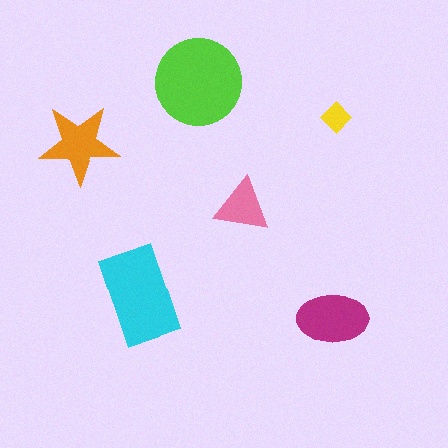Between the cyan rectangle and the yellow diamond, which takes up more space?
The cyan rectangle.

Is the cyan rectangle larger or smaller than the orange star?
Larger.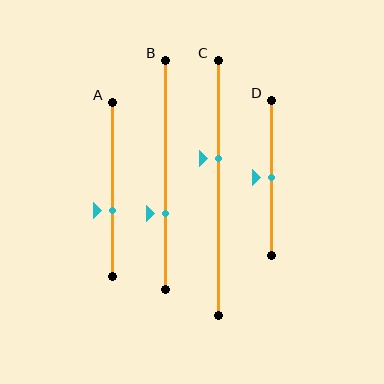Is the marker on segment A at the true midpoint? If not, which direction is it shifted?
No, the marker on segment A is shifted downward by about 12% of the segment length.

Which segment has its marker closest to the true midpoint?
Segment D has its marker closest to the true midpoint.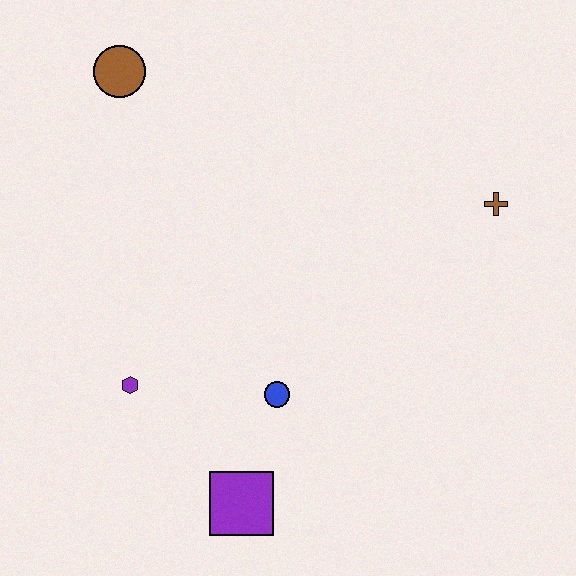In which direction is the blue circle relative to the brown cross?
The blue circle is to the left of the brown cross.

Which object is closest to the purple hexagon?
The blue circle is closest to the purple hexagon.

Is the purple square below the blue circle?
Yes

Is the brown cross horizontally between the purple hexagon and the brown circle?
No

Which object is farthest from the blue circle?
The brown circle is farthest from the blue circle.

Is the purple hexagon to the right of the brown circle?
Yes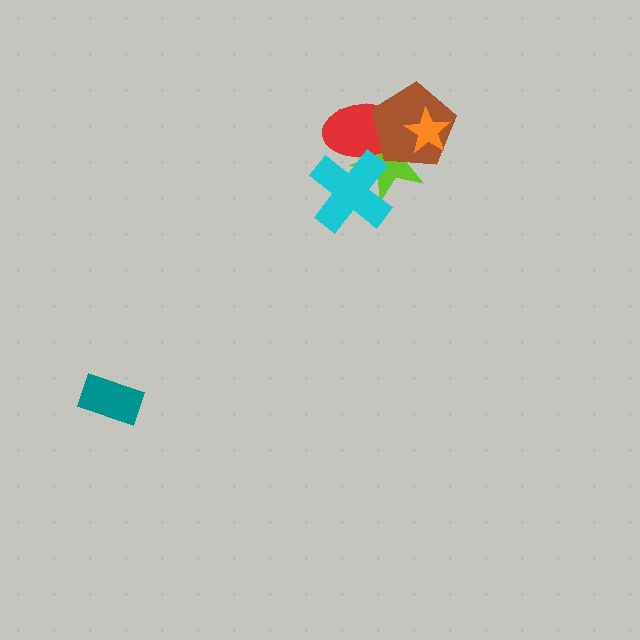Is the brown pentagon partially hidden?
Yes, it is partially covered by another shape.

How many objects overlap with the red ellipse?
3 objects overlap with the red ellipse.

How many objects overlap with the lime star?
4 objects overlap with the lime star.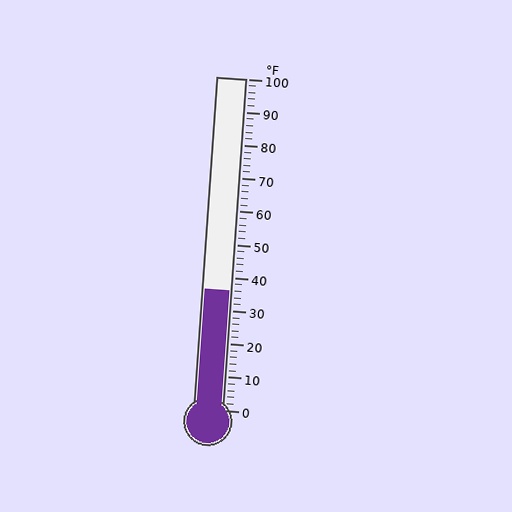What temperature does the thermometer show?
The thermometer shows approximately 36°F.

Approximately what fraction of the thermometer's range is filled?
The thermometer is filled to approximately 35% of its range.